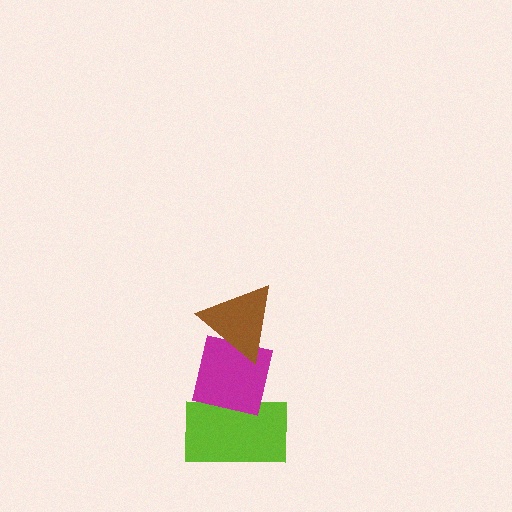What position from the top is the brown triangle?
The brown triangle is 1st from the top.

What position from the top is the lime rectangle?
The lime rectangle is 3rd from the top.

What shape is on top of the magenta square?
The brown triangle is on top of the magenta square.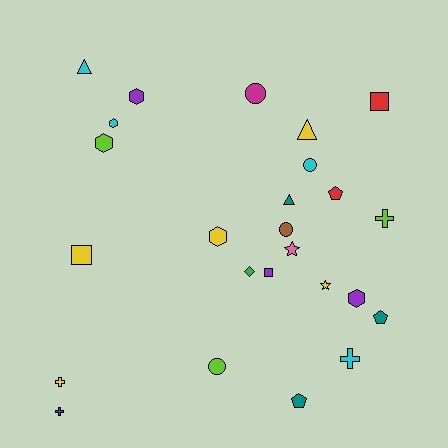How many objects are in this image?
There are 25 objects.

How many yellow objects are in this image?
There are 5 yellow objects.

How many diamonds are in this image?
There is 1 diamond.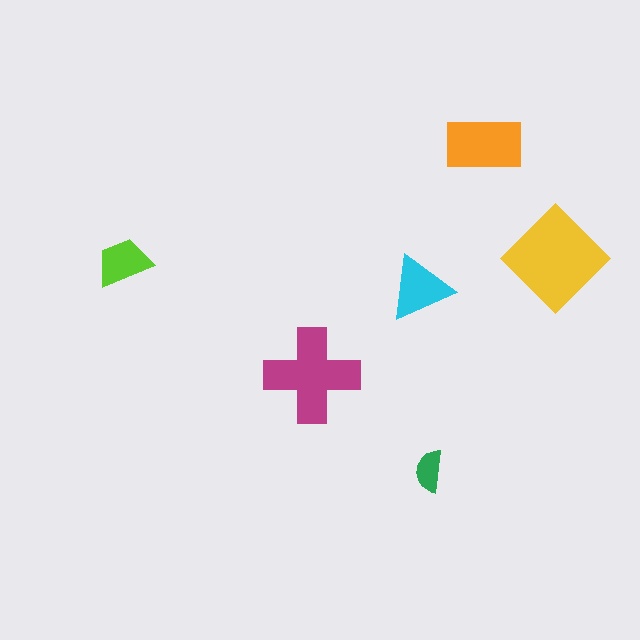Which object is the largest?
The yellow diamond.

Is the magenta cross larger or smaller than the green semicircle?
Larger.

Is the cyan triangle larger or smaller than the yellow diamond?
Smaller.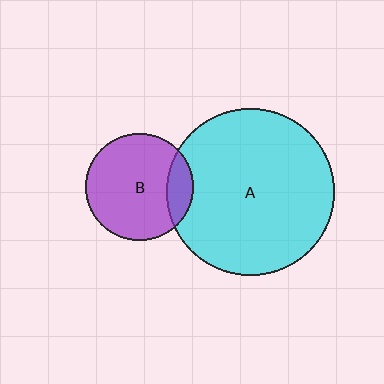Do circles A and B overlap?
Yes.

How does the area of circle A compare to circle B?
Approximately 2.4 times.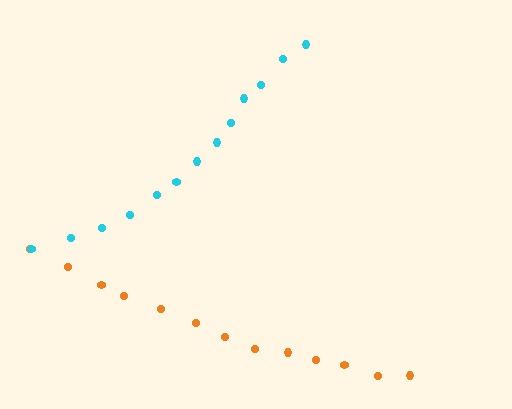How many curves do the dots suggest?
There are 2 distinct paths.